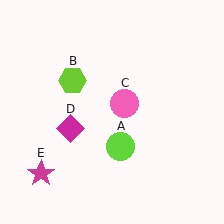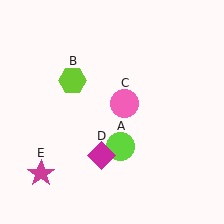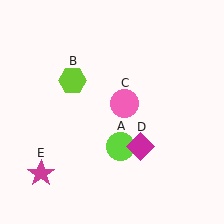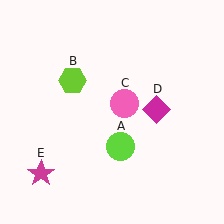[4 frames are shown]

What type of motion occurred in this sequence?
The magenta diamond (object D) rotated counterclockwise around the center of the scene.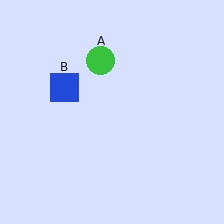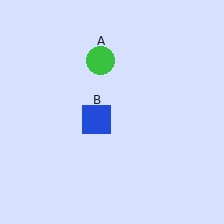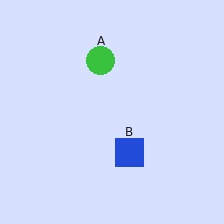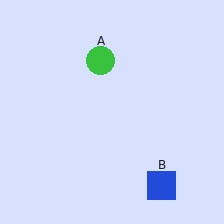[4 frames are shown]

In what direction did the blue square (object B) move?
The blue square (object B) moved down and to the right.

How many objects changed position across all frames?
1 object changed position: blue square (object B).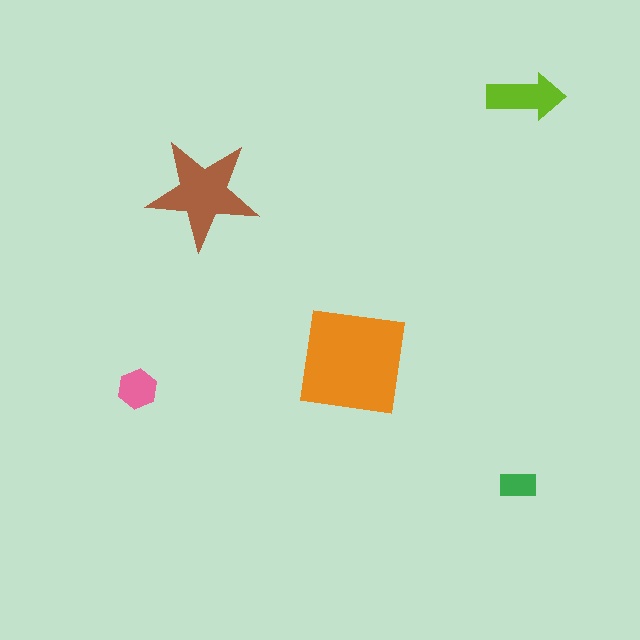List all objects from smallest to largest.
The green rectangle, the pink hexagon, the lime arrow, the brown star, the orange square.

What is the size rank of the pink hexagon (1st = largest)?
4th.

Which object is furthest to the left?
The pink hexagon is leftmost.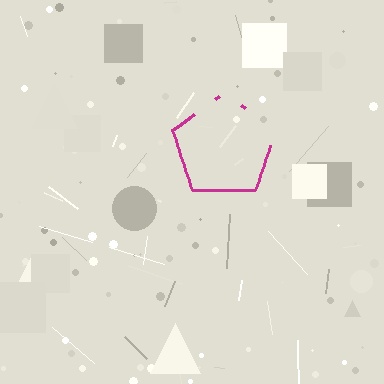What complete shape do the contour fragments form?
The contour fragments form a pentagon.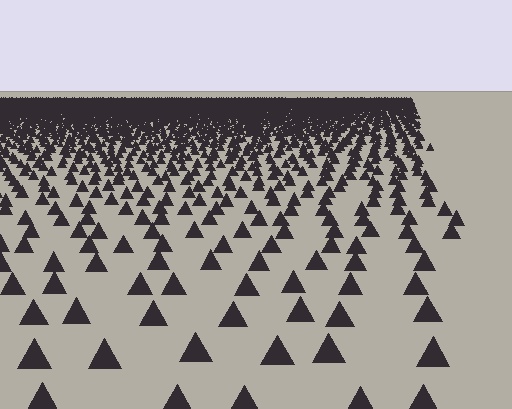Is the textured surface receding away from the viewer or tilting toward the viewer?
The surface is receding away from the viewer. Texture elements get smaller and denser toward the top.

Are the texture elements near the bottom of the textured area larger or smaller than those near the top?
Larger. Near the bottom, elements are closer to the viewer and appear at a bigger on-screen size.